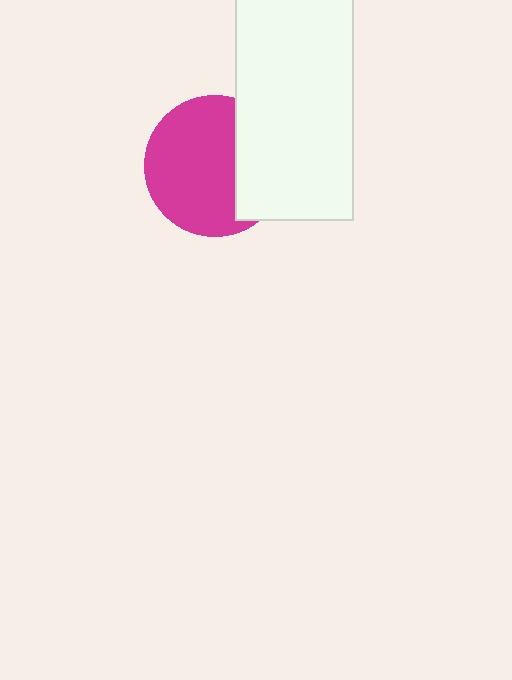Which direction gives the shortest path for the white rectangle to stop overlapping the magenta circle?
Moving right gives the shortest separation.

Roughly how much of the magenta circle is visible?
Most of it is visible (roughly 69%).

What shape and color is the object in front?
The object in front is a white rectangle.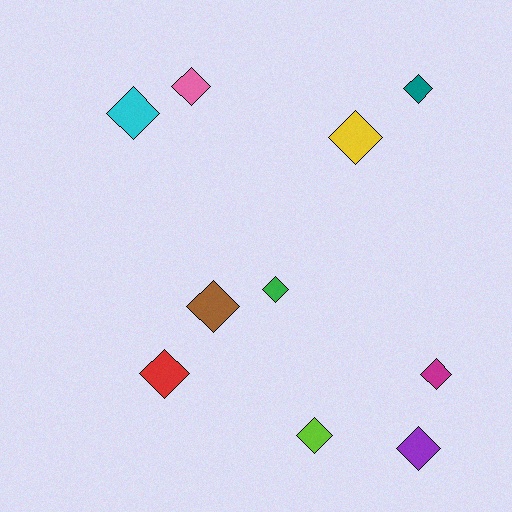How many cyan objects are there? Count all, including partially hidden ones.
There is 1 cyan object.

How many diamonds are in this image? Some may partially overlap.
There are 10 diamonds.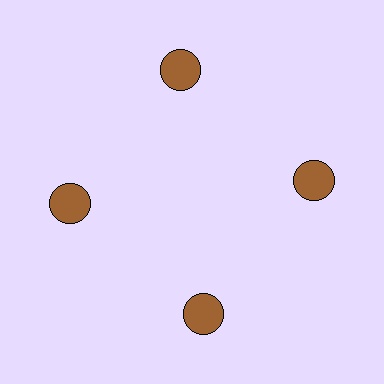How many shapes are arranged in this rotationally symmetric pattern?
There are 4 shapes, arranged in 4 groups of 1.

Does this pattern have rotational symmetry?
Yes, this pattern has 4-fold rotational symmetry. It looks the same after rotating 90 degrees around the center.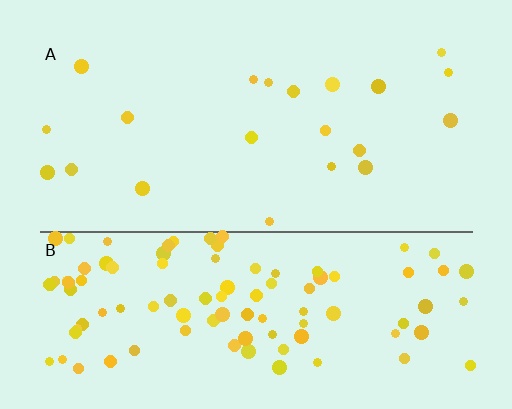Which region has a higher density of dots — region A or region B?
B (the bottom).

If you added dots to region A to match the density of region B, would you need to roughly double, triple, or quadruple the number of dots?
Approximately quadruple.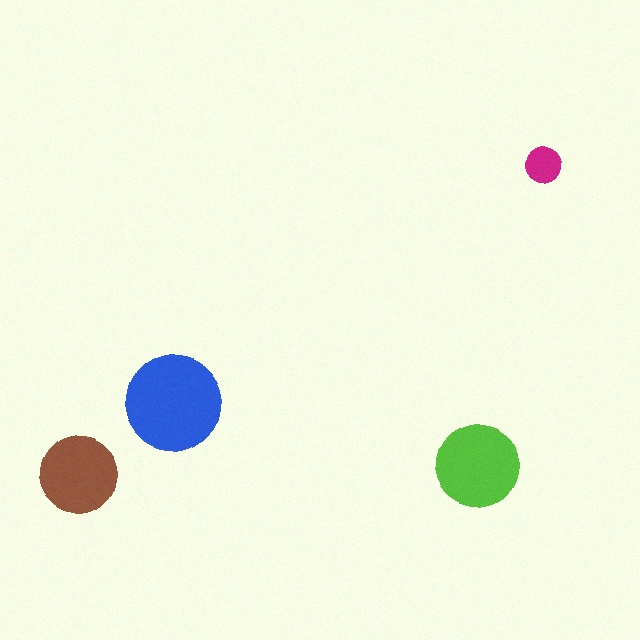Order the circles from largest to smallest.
the blue one, the lime one, the brown one, the magenta one.